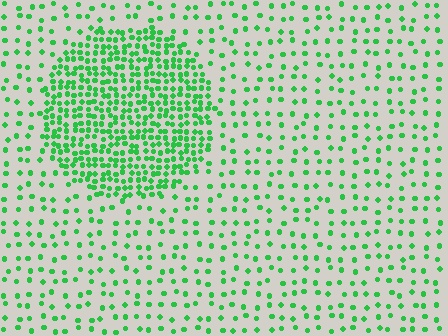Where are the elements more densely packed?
The elements are more densely packed inside the circle boundary.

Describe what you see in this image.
The image contains small green elements arranged at two different densities. A circle-shaped region is visible where the elements are more densely packed than the surrounding area.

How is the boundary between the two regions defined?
The boundary is defined by a change in element density (approximately 2.9x ratio). All elements are the same color, size, and shape.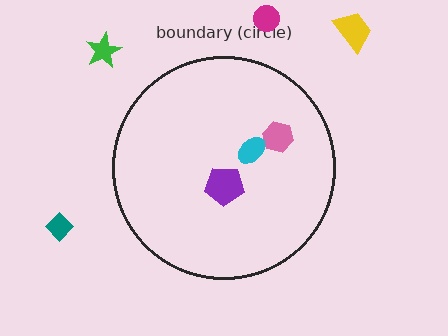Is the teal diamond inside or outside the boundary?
Outside.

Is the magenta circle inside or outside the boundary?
Outside.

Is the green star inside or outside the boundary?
Outside.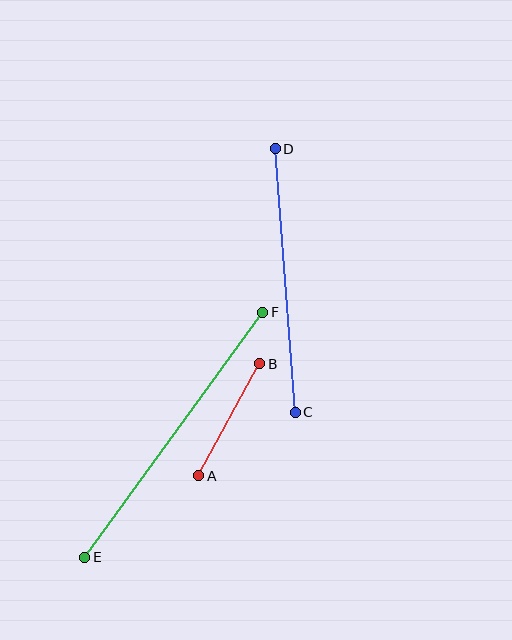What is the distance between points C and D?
The distance is approximately 264 pixels.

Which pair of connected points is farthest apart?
Points E and F are farthest apart.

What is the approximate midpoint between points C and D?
The midpoint is at approximately (285, 281) pixels.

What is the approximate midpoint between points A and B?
The midpoint is at approximately (229, 420) pixels.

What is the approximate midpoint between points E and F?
The midpoint is at approximately (174, 435) pixels.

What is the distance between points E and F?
The distance is approximately 303 pixels.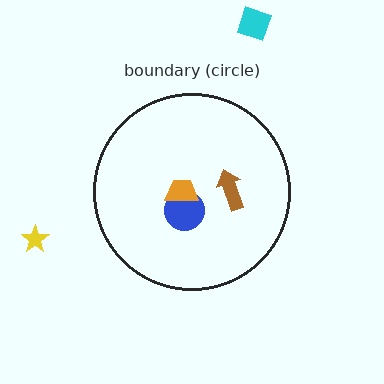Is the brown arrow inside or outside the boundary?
Inside.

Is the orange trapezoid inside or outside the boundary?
Inside.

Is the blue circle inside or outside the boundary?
Inside.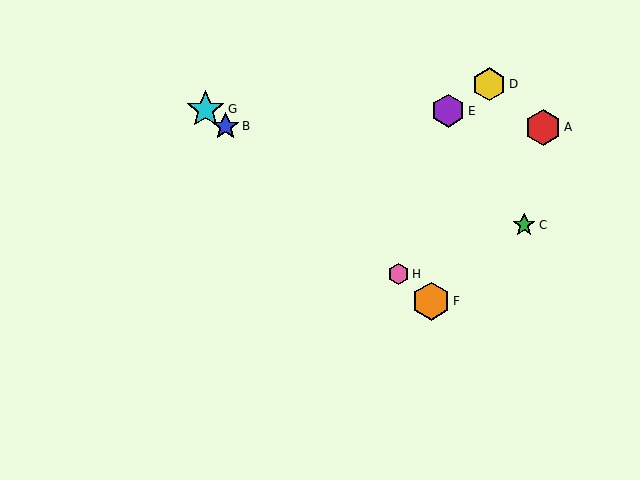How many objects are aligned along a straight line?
4 objects (B, F, G, H) are aligned along a straight line.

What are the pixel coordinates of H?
Object H is at (399, 274).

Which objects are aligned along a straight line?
Objects B, F, G, H are aligned along a straight line.